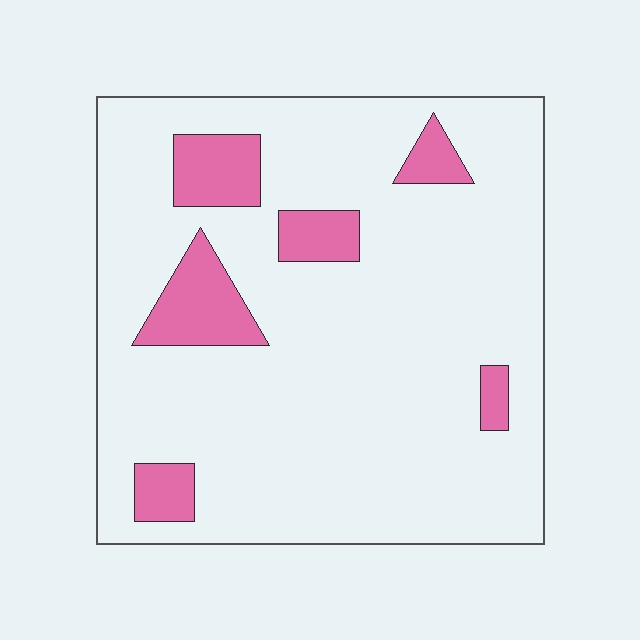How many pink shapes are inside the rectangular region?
6.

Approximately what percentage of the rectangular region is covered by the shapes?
Approximately 15%.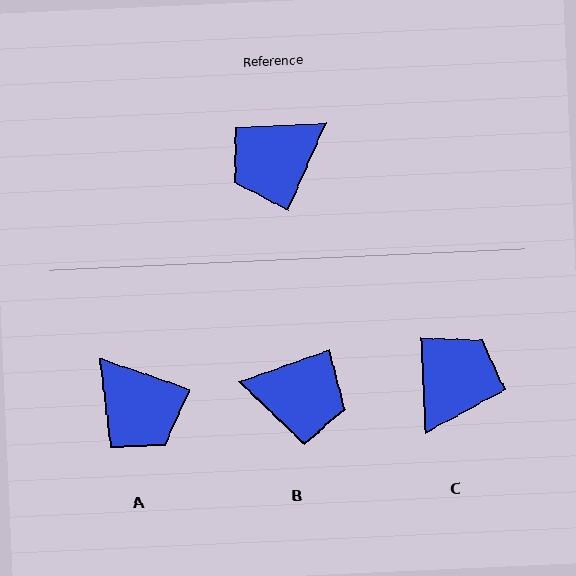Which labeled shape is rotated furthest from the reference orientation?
C, about 154 degrees away.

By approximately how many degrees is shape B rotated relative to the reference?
Approximately 133 degrees counter-clockwise.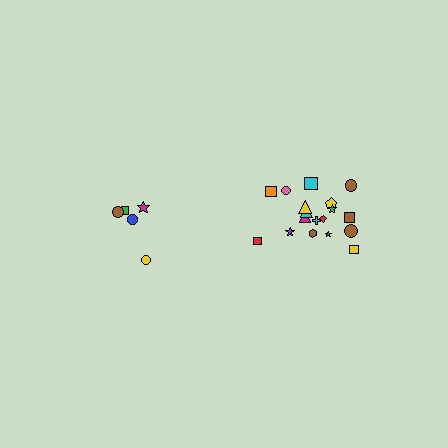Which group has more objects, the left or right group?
The right group.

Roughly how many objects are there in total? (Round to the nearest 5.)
Roughly 25 objects in total.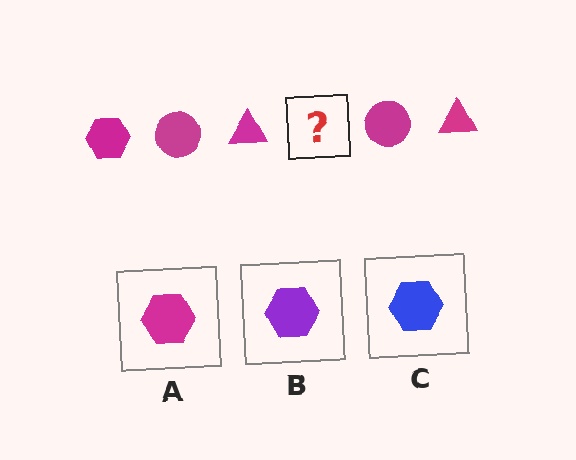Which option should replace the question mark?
Option A.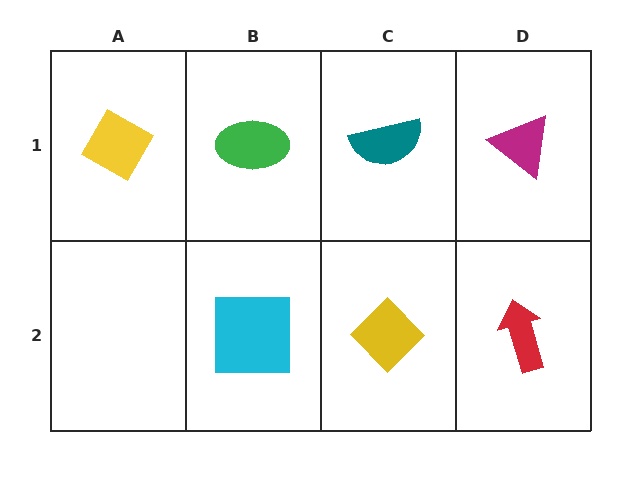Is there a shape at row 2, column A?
No, that cell is empty.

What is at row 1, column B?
A green ellipse.